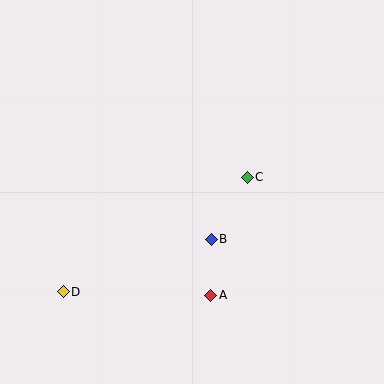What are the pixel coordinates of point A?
Point A is at (211, 295).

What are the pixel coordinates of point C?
Point C is at (247, 177).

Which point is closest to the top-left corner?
Point D is closest to the top-left corner.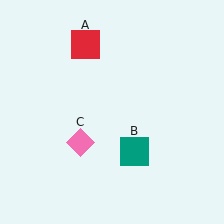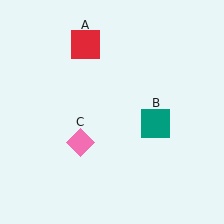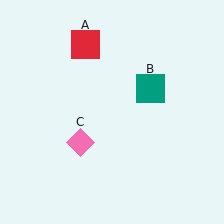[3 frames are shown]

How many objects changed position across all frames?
1 object changed position: teal square (object B).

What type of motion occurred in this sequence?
The teal square (object B) rotated counterclockwise around the center of the scene.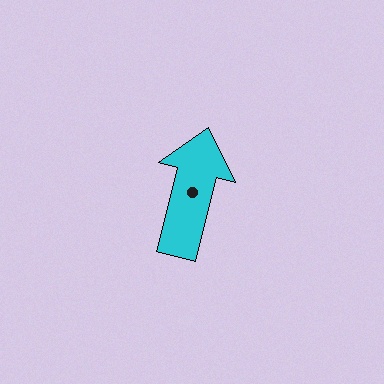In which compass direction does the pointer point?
North.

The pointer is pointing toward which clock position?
Roughly 12 o'clock.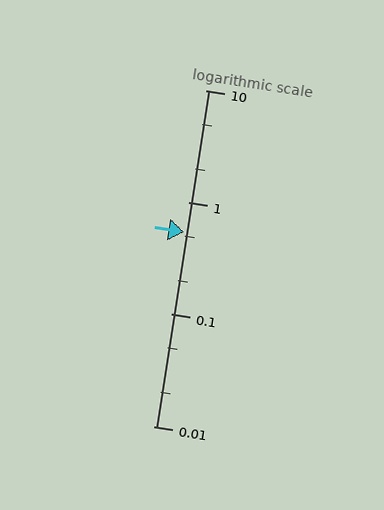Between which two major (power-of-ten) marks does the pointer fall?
The pointer is between 0.1 and 1.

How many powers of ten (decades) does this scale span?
The scale spans 3 decades, from 0.01 to 10.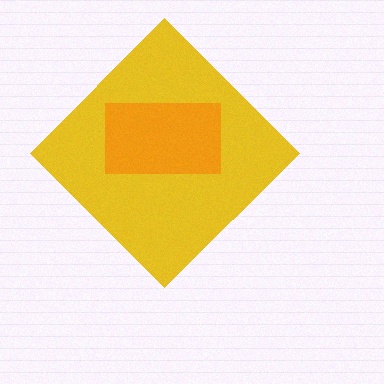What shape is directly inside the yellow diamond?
The orange rectangle.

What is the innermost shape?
The orange rectangle.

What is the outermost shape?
The yellow diamond.